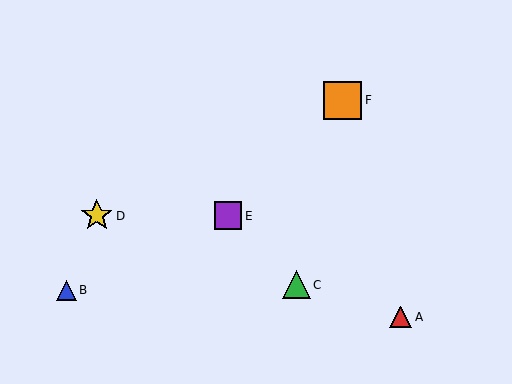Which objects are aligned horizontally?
Objects D, E are aligned horizontally.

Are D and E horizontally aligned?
Yes, both are at y≈216.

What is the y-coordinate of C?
Object C is at y≈285.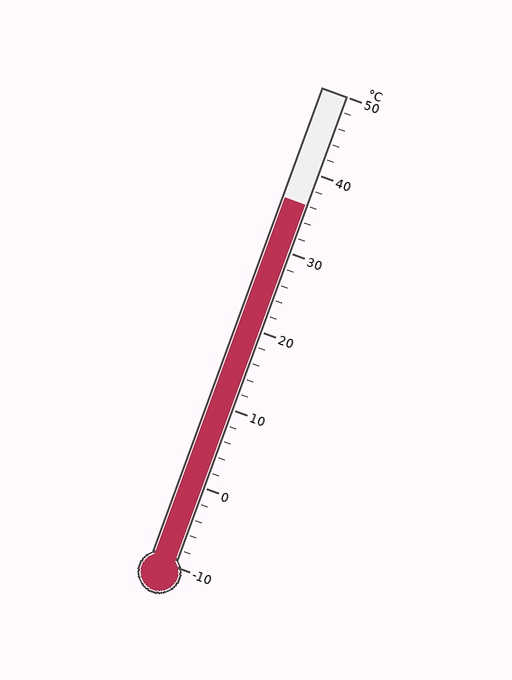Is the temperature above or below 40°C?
The temperature is below 40°C.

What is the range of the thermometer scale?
The thermometer scale ranges from -10°C to 50°C.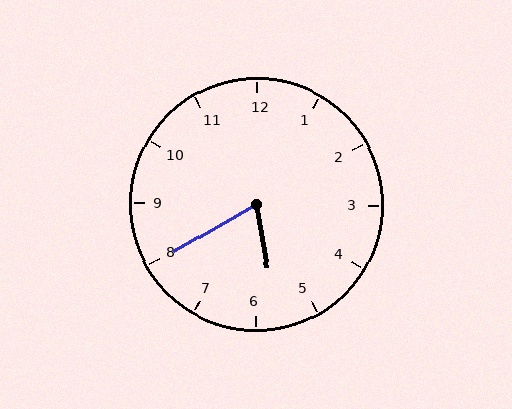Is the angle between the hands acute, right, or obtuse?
It is acute.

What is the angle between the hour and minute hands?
Approximately 70 degrees.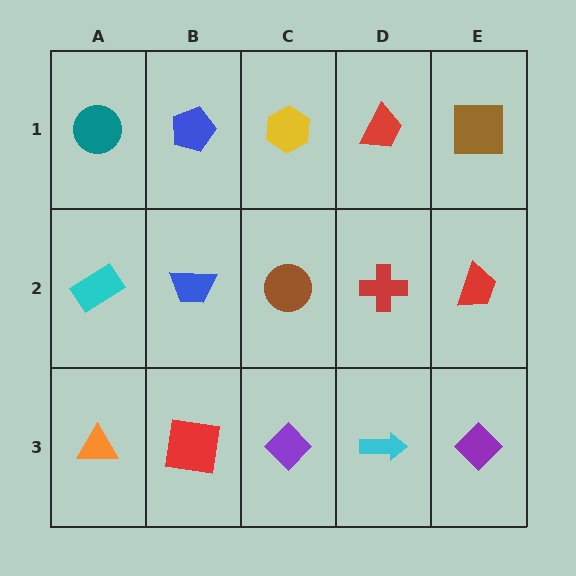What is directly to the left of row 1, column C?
A blue pentagon.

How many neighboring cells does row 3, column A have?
2.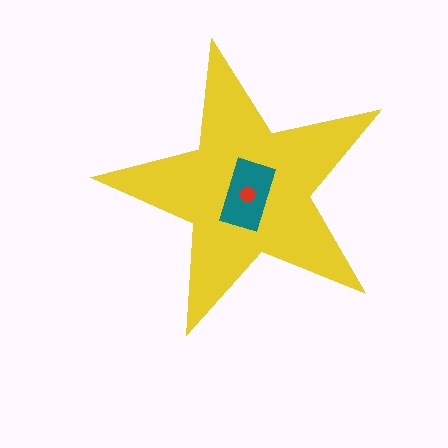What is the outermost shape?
The yellow star.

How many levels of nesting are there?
3.